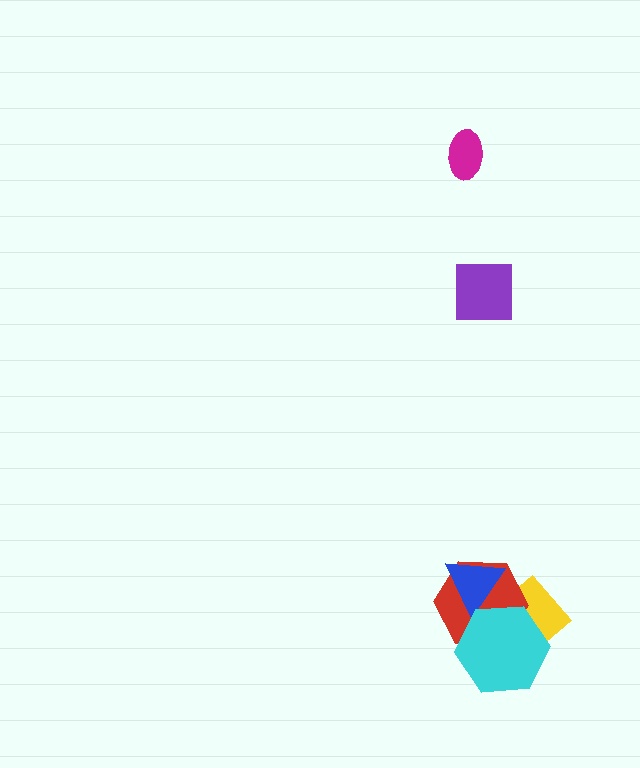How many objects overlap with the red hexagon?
3 objects overlap with the red hexagon.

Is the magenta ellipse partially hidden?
No, no other shape covers it.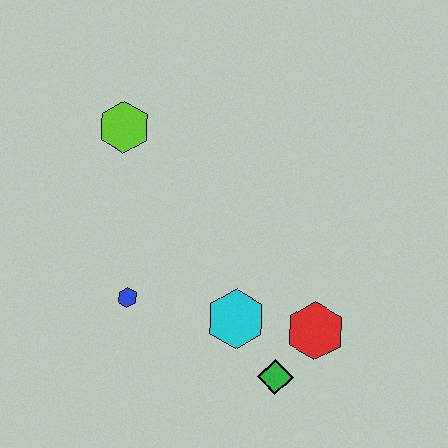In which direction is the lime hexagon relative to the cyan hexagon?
The lime hexagon is above the cyan hexagon.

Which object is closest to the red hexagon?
The green diamond is closest to the red hexagon.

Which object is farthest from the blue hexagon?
The red hexagon is farthest from the blue hexagon.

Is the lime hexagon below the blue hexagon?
No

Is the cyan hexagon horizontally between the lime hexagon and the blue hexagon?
No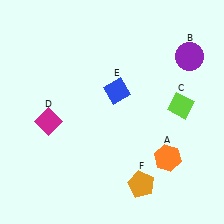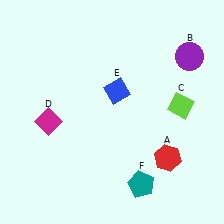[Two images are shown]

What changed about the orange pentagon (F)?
In Image 1, F is orange. In Image 2, it changed to teal.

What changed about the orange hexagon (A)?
In Image 1, A is orange. In Image 2, it changed to red.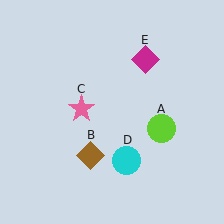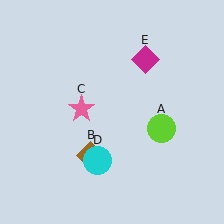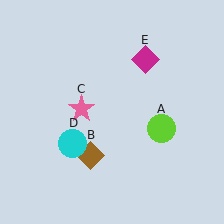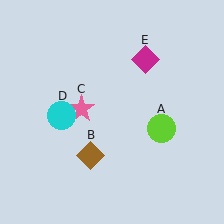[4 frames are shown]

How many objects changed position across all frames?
1 object changed position: cyan circle (object D).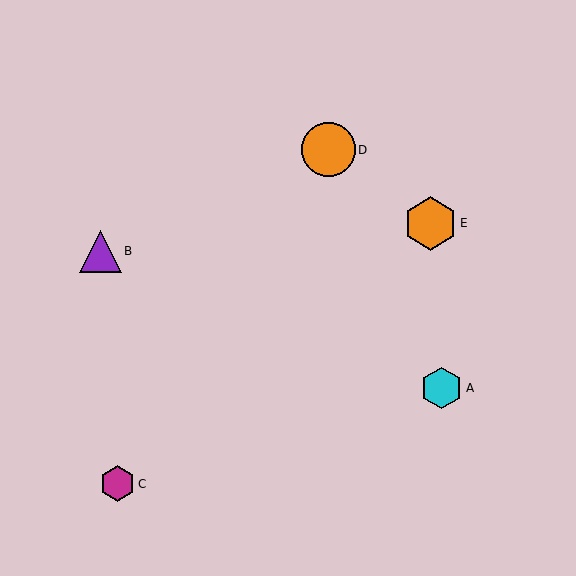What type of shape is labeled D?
Shape D is an orange circle.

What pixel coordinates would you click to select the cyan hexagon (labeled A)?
Click at (442, 388) to select the cyan hexagon A.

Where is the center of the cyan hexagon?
The center of the cyan hexagon is at (442, 388).